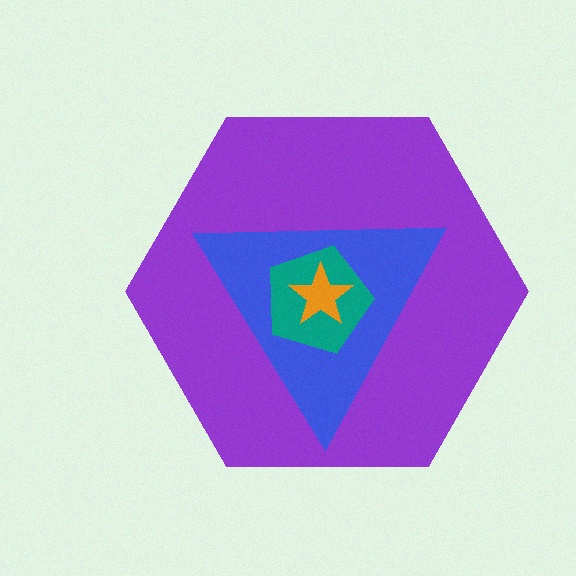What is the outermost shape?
The purple hexagon.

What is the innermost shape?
The orange star.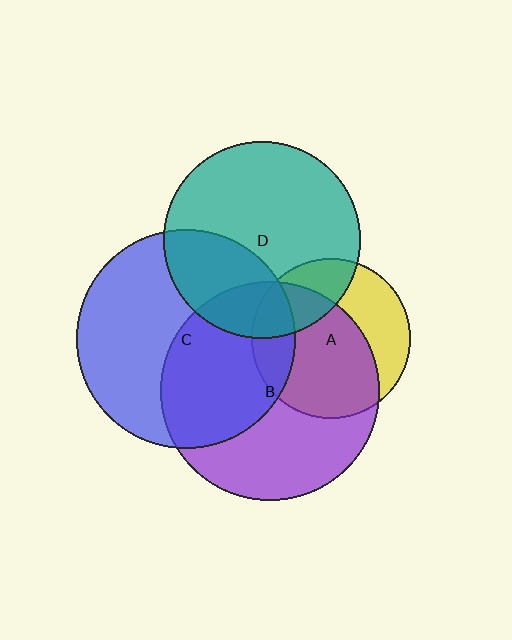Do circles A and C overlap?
Yes.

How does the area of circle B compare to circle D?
Approximately 1.2 times.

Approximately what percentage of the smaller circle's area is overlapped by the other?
Approximately 20%.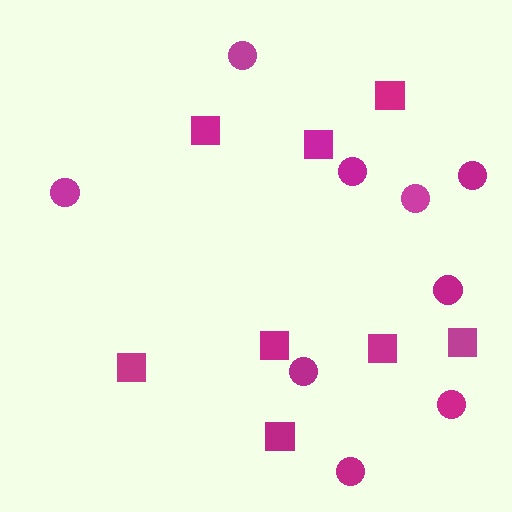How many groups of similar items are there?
There are 2 groups: one group of circles (9) and one group of squares (8).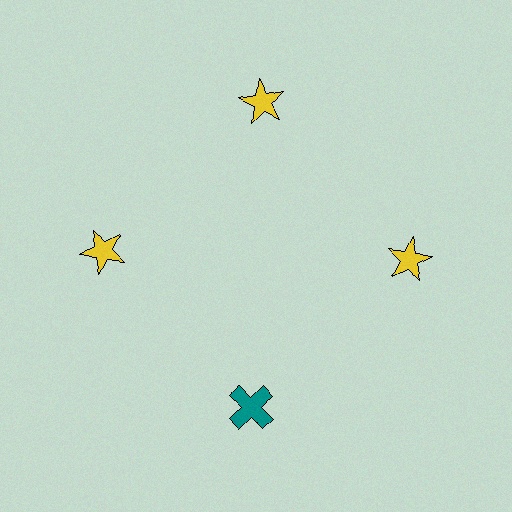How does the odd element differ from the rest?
It differs in both color (teal instead of yellow) and shape (cross instead of star).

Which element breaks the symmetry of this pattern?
The teal cross at roughly the 6 o'clock position breaks the symmetry. All other shapes are yellow stars.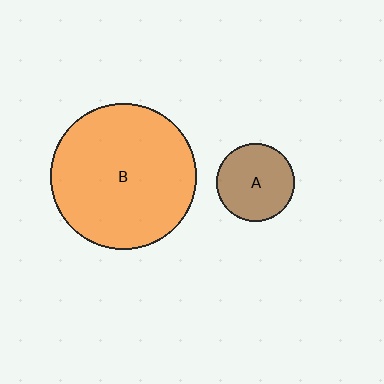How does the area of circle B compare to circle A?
Approximately 3.5 times.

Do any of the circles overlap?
No, none of the circles overlap.